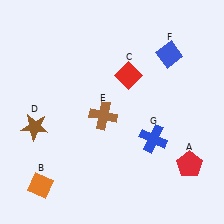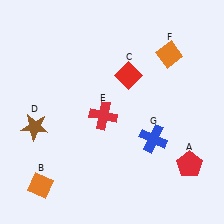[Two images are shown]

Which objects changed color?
E changed from brown to red. F changed from blue to orange.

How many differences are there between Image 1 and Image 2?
There are 2 differences between the two images.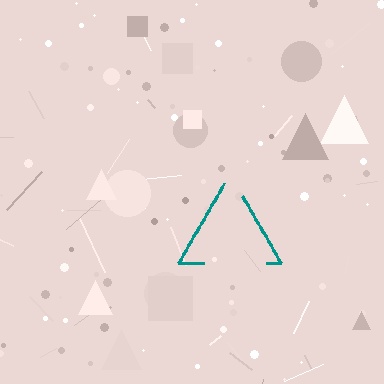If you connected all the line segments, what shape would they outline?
They would outline a triangle.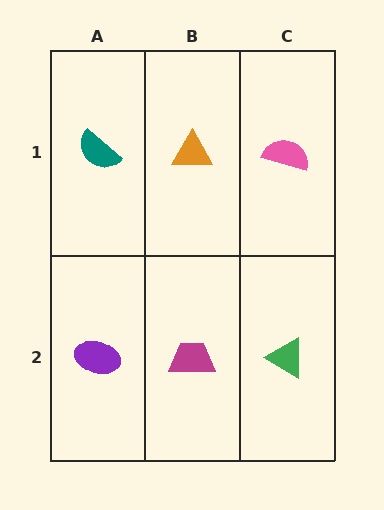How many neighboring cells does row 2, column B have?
3.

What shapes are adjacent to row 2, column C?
A pink semicircle (row 1, column C), a magenta trapezoid (row 2, column B).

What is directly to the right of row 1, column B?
A pink semicircle.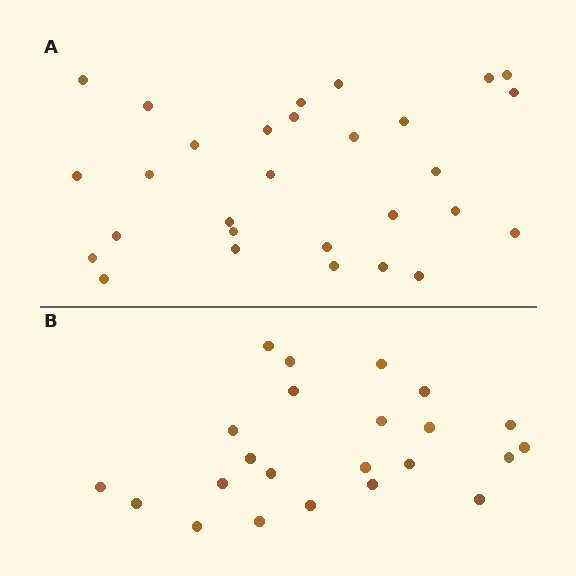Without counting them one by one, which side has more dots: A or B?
Region A (the top region) has more dots.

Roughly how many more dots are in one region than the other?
Region A has about 6 more dots than region B.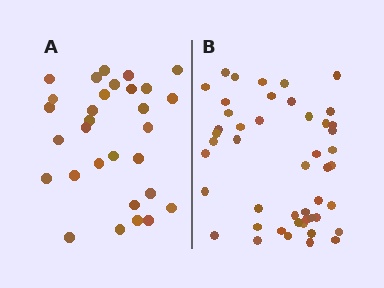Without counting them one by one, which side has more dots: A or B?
Region B (the right region) has more dots.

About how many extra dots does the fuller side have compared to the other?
Region B has approximately 15 more dots than region A.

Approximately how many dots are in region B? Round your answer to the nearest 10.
About 50 dots. (The exact count is 47, which rounds to 50.)